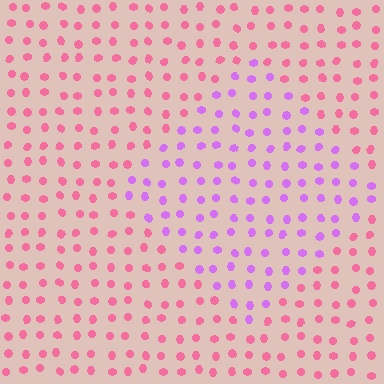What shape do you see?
I see a diamond.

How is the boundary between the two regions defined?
The boundary is defined purely by a slight shift in hue (about 52 degrees). Spacing, size, and orientation are identical on both sides.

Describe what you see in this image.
The image is filled with small pink elements in a uniform arrangement. A diamond-shaped region is visible where the elements are tinted to a slightly different hue, forming a subtle color boundary.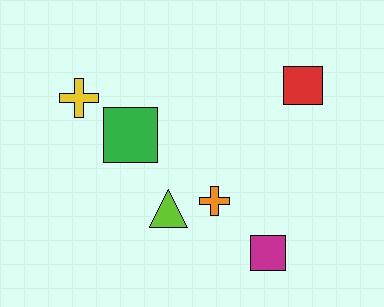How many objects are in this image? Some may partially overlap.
There are 6 objects.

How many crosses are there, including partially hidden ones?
There are 2 crosses.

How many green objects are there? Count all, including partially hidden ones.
There is 1 green object.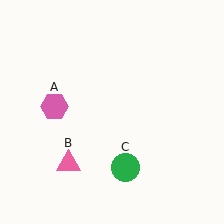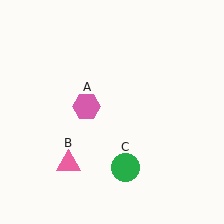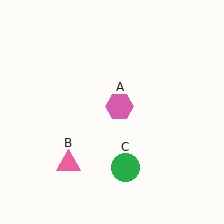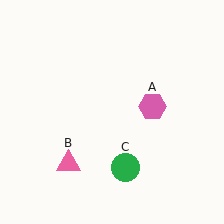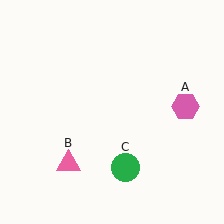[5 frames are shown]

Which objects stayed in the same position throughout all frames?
Pink triangle (object B) and green circle (object C) remained stationary.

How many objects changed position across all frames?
1 object changed position: pink hexagon (object A).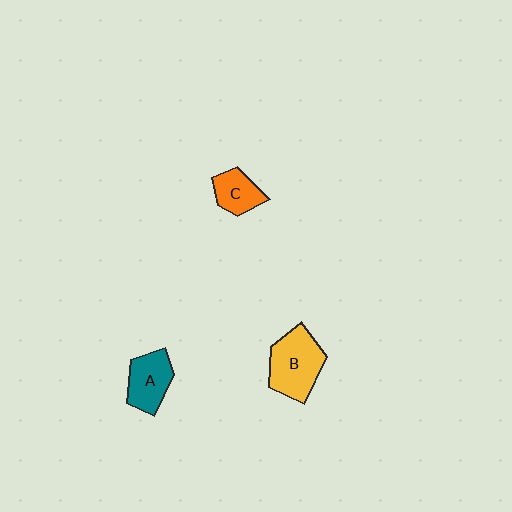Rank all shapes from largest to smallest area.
From largest to smallest: B (yellow), A (teal), C (orange).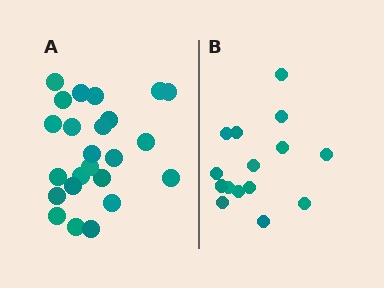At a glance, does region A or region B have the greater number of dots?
Region A (the left region) has more dots.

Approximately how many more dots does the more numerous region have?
Region A has roughly 8 or so more dots than region B.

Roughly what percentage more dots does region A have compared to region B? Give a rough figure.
About 60% more.